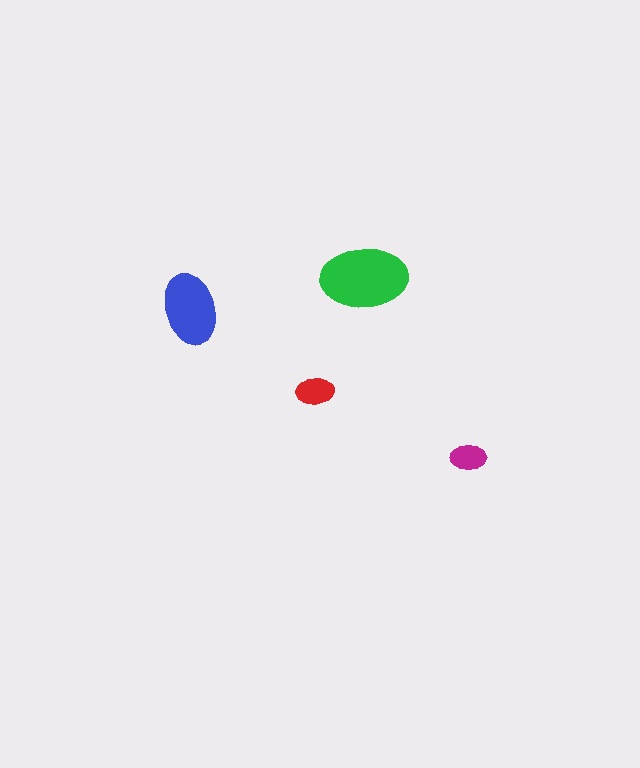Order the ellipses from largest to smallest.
the green one, the blue one, the red one, the magenta one.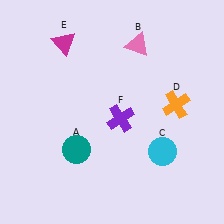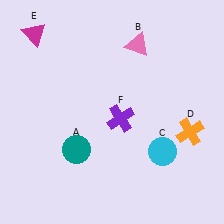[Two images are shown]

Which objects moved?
The objects that moved are: the orange cross (D), the magenta triangle (E).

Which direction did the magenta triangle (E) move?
The magenta triangle (E) moved left.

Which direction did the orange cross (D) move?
The orange cross (D) moved down.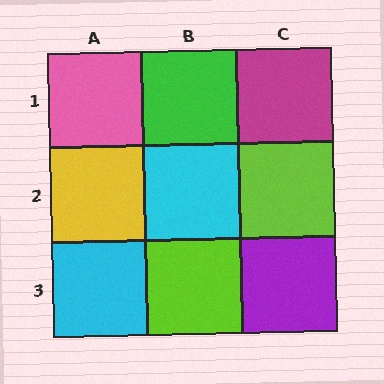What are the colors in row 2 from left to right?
Yellow, cyan, lime.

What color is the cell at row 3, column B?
Lime.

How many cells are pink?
1 cell is pink.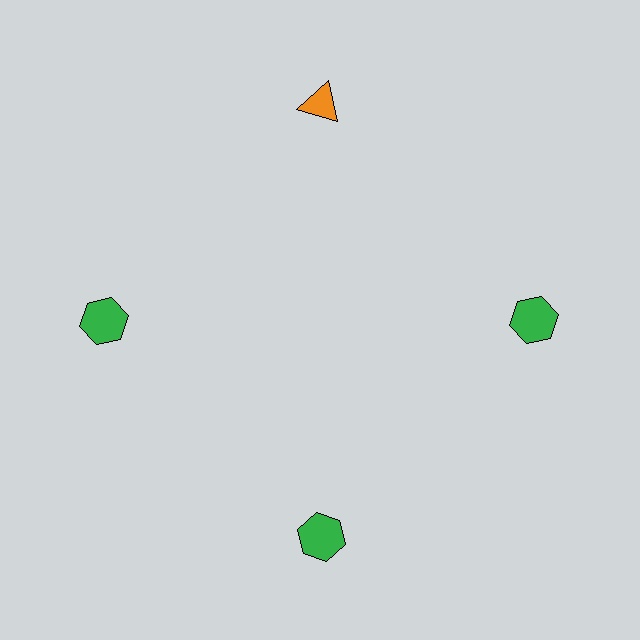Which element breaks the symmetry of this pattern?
The orange triangle at roughly the 12 o'clock position breaks the symmetry. All other shapes are green hexagons.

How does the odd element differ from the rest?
It differs in both color (orange instead of green) and shape (triangle instead of hexagon).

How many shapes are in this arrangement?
There are 4 shapes arranged in a ring pattern.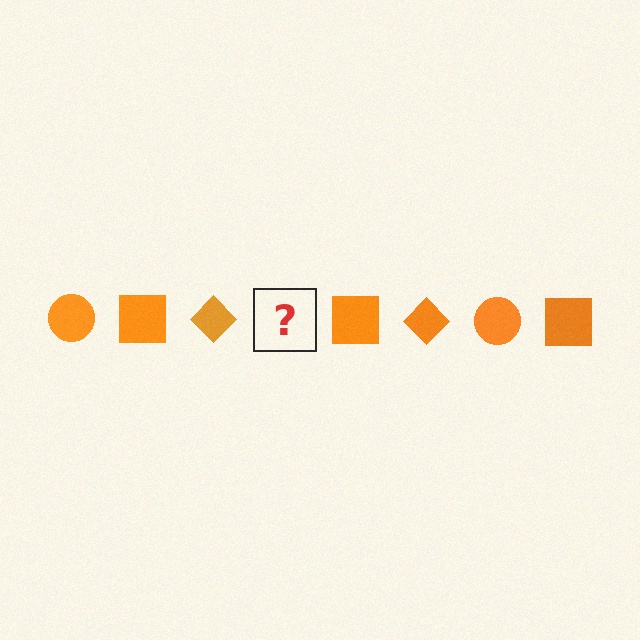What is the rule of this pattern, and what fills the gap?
The rule is that the pattern cycles through circle, square, diamond shapes in orange. The gap should be filled with an orange circle.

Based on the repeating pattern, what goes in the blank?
The blank should be an orange circle.